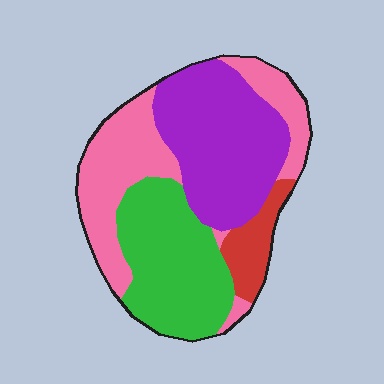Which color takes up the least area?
Red, at roughly 10%.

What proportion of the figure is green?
Green takes up about one quarter (1/4) of the figure.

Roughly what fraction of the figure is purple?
Purple covers 33% of the figure.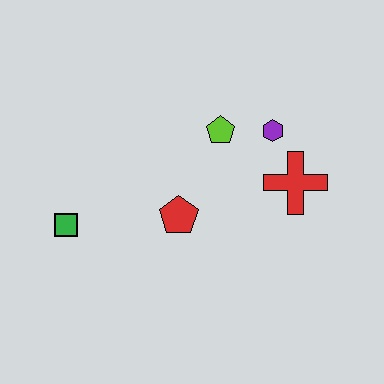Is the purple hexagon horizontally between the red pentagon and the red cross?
Yes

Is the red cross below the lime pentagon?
Yes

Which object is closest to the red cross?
The purple hexagon is closest to the red cross.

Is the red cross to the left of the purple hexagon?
No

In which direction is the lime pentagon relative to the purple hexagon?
The lime pentagon is to the left of the purple hexagon.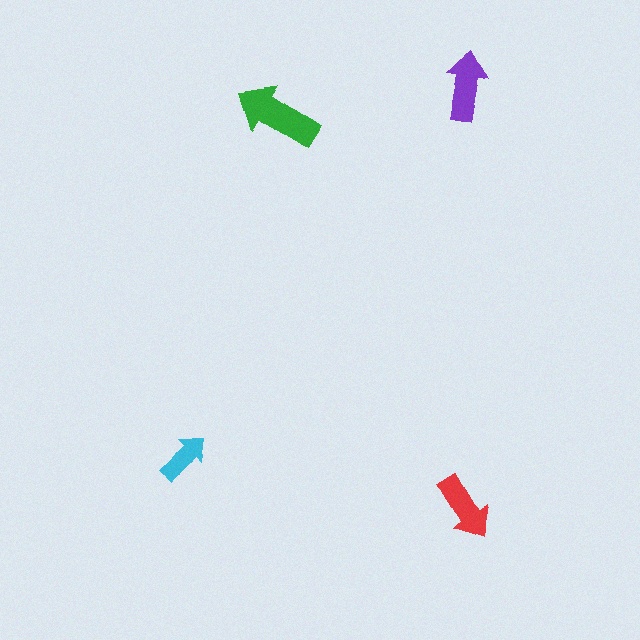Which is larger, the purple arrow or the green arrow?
The green one.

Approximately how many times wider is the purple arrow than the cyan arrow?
About 1.5 times wider.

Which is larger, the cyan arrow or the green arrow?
The green one.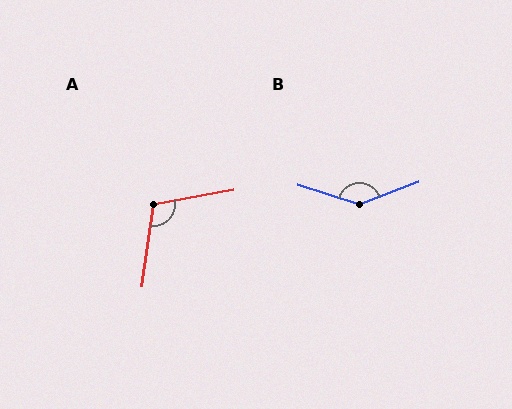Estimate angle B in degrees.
Approximately 141 degrees.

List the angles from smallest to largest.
A (109°), B (141°).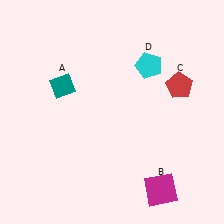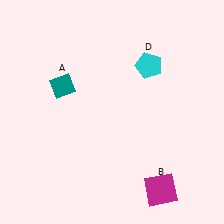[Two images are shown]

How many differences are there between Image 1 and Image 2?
There is 1 difference between the two images.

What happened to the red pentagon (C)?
The red pentagon (C) was removed in Image 2. It was in the top-right area of Image 1.